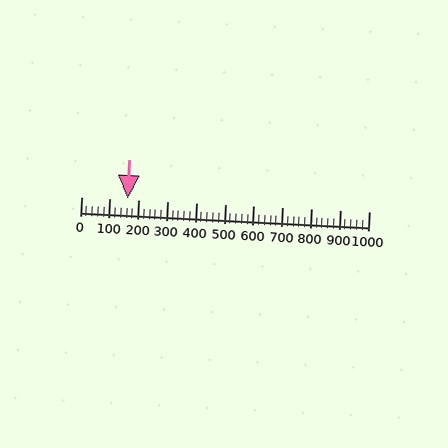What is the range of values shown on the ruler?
The ruler shows values from 0 to 1000.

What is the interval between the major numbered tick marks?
The major tick marks are spaced 100 units apart.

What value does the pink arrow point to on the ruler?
The pink arrow points to approximately 162.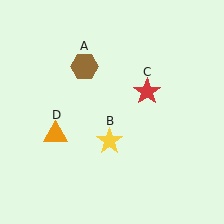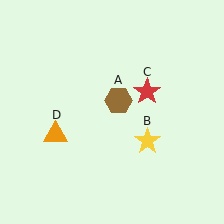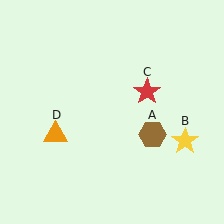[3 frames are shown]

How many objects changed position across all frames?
2 objects changed position: brown hexagon (object A), yellow star (object B).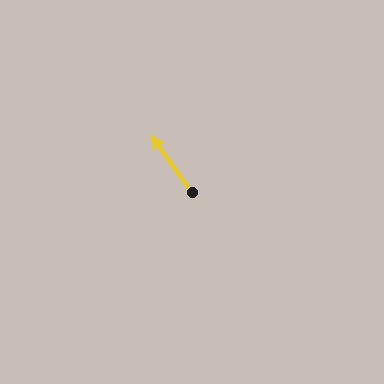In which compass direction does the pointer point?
Northwest.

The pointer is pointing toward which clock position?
Roughly 11 o'clock.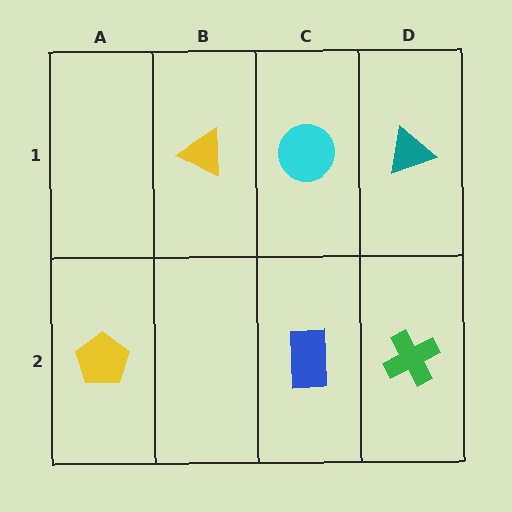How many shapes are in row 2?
3 shapes.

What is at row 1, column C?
A cyan circle.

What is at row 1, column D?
A teal triangle.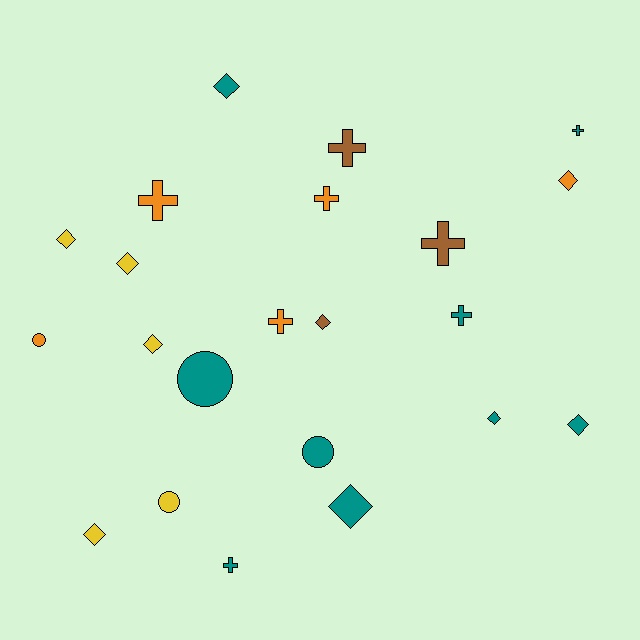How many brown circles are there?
There are no brown circles.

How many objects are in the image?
There are 22 objects.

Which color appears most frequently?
Teal, with 9 objects.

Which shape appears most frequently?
Diamond, with 10 objects.